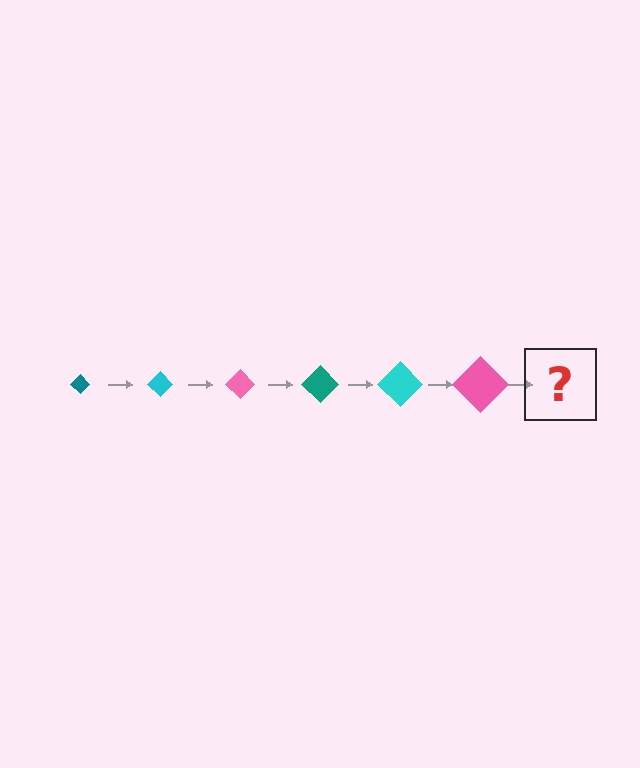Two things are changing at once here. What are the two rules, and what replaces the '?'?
The two rules are that the diamond grows larger each step and the color cycles through teal, cyan, and pink. The '?' should be a teal diamond, larger than the previous one.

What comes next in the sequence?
The next element should be a teal diamond, larger than the previous one.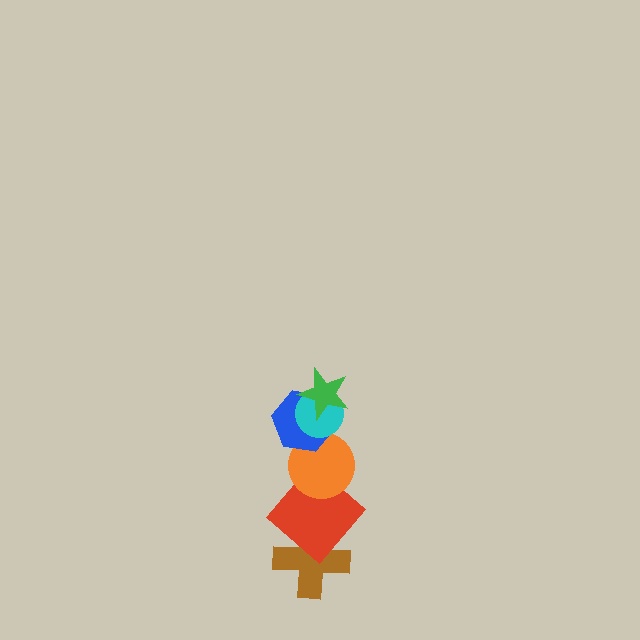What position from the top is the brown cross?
The brown cross is 6th from the top.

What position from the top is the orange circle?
The orange circle is 4th from the top.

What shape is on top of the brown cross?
The red diamond is on top of the brown cross.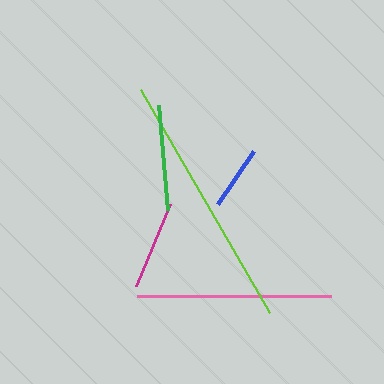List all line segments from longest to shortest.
From longest to shortest: lime, pink, green, magenta, blue.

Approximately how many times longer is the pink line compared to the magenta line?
The pink line is approximately 2.2 times the length of the magenta line.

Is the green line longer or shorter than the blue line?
The green line is longer than the blue line.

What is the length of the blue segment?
The blue segment is approximately 63 pixels long.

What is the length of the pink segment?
The pink segment is approximately 194 pixels long.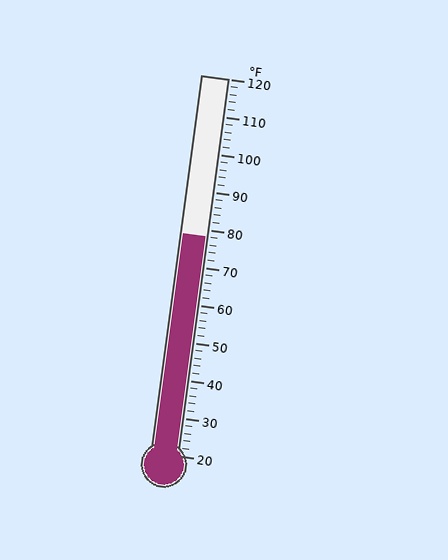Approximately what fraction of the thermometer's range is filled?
The thermometer is filled to approximately 60% of its range.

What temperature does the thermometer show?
The thermometer shows approximately 78°F.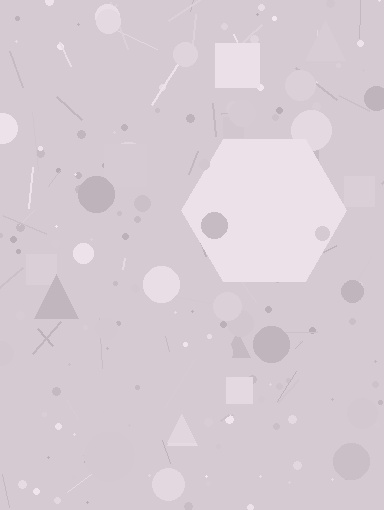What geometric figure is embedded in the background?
A hexagon is embedded in the background.